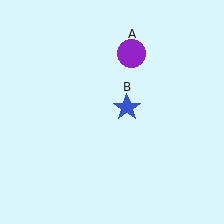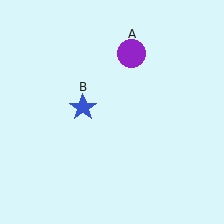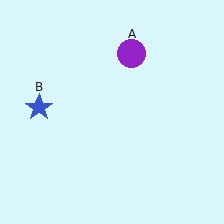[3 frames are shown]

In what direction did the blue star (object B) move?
The blue star (object B) moved left.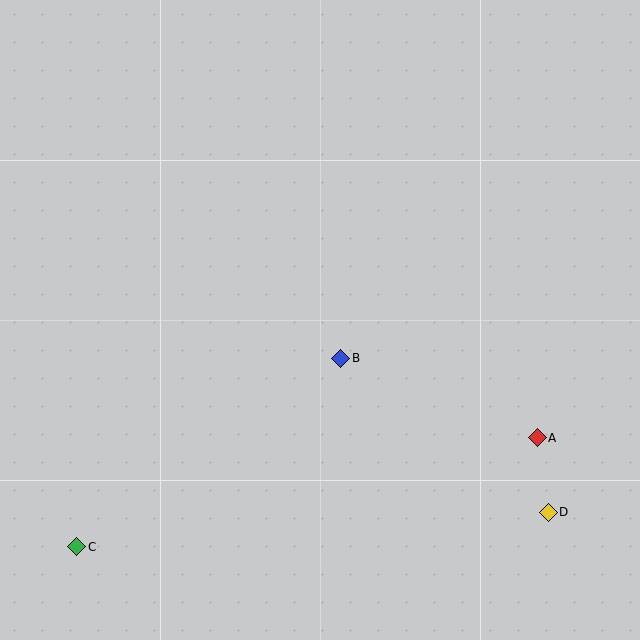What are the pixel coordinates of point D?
Point D is at (548, 512).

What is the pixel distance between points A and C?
The distance between A and C is 473 pixels.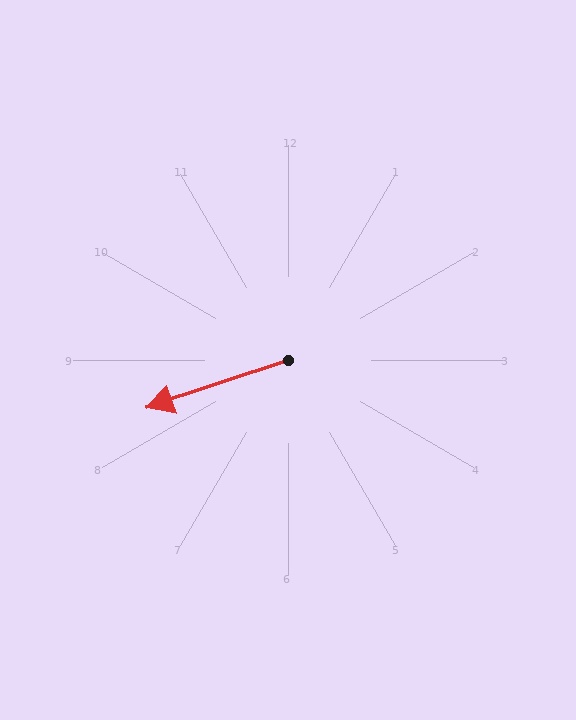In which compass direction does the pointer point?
West.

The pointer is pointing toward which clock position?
Roughly 8 o'clock.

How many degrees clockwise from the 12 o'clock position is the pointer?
Approximately 251 degrees.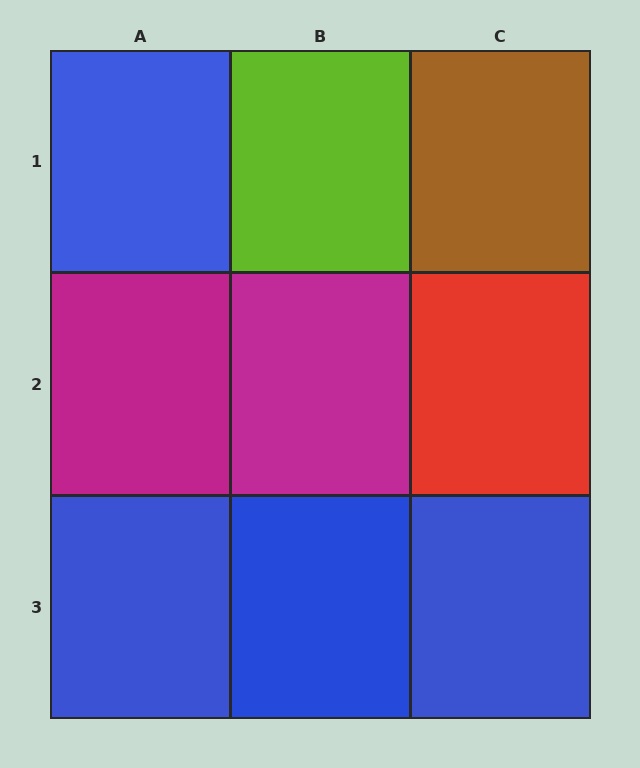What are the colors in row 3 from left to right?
Blue, blue, blue.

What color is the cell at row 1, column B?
Lime.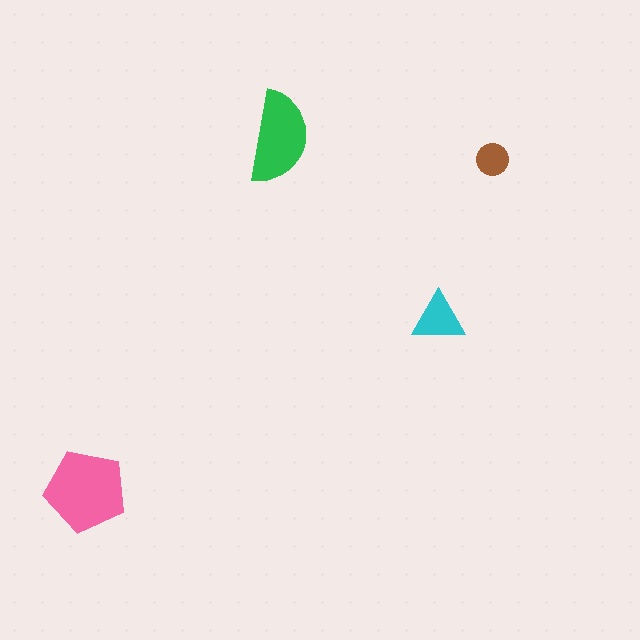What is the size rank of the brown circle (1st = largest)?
4th.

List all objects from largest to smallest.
The pink pentagon, the green semicircle, the cyan triangle, the brown circle.